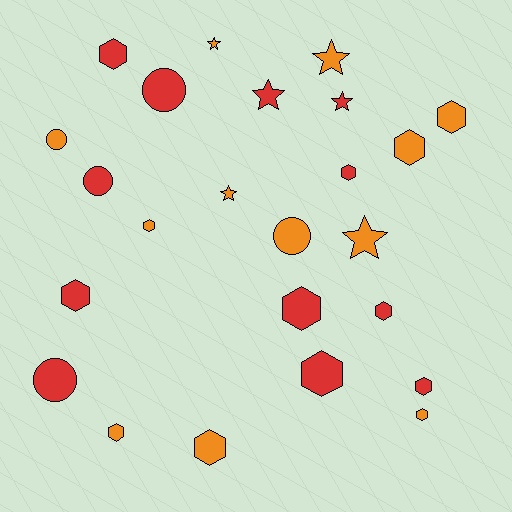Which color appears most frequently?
Orange, with 12 objects.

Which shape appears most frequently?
Hexagon, with 13 objects.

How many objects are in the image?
There are 24 objects.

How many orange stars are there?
There are 4 orange stars.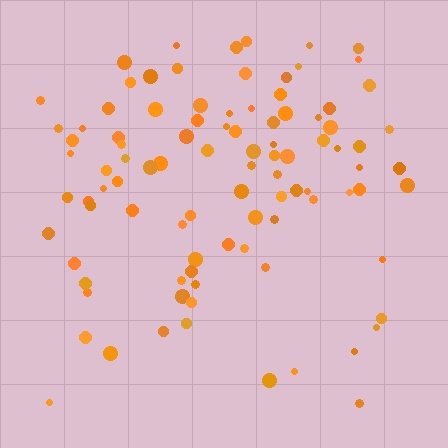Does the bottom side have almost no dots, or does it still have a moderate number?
Still a moderate number, just noticeably fewer than the top.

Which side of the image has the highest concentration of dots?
The top.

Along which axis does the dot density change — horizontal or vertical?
Vertical.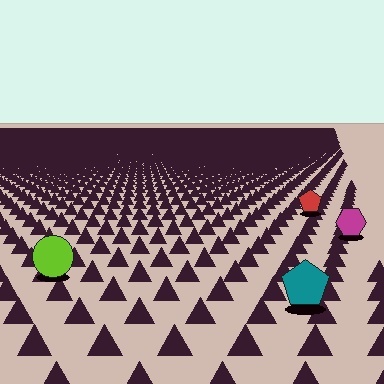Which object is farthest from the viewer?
The red pentagon is farthest from the viewer. It appears smaller and the ground texture around it is denser.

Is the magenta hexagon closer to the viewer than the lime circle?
No. The lime circle is closer — you can tell from the texture gradient: the ground texture is coarser near it.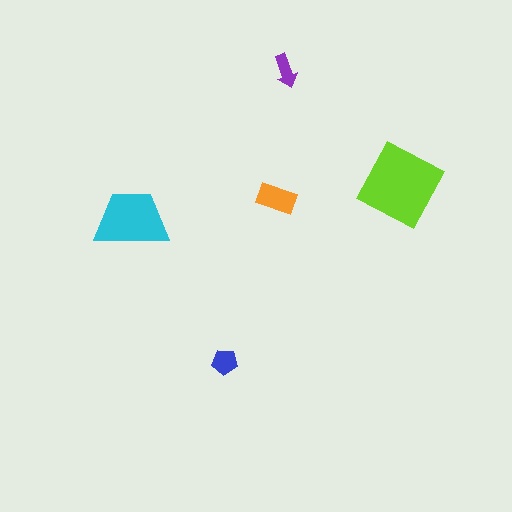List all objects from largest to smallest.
The lime square, the cyan trapezoid, the orange rectangle, the blue pentagon, the purple arrow.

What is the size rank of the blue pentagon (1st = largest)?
4th.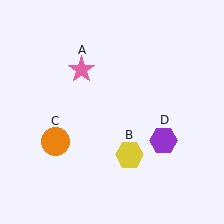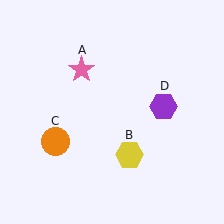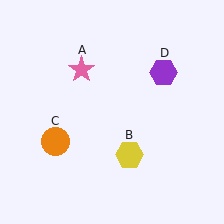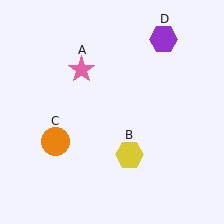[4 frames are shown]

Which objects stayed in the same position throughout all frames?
Pink star (object A) and yellow hexagon (object B) and orange circle (object C) remained stationary.